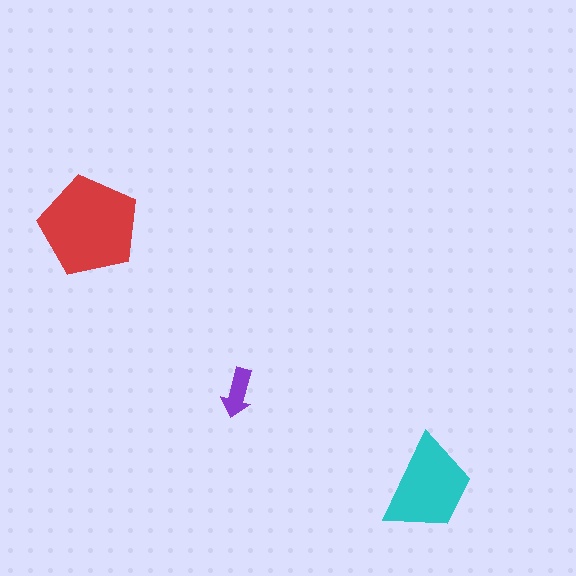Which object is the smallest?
The purple arrow.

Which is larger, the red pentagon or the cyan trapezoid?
The red pentagon.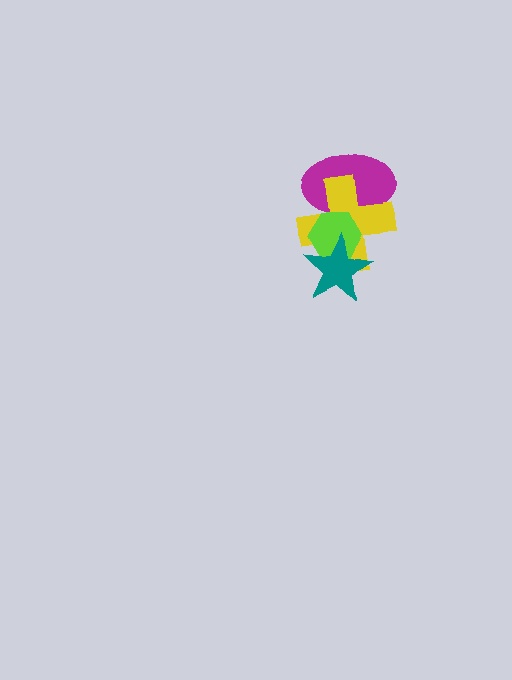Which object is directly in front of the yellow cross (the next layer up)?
The lime hexagon is directly in front of the yellow cross.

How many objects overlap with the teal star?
2 objects overlap with the teal star.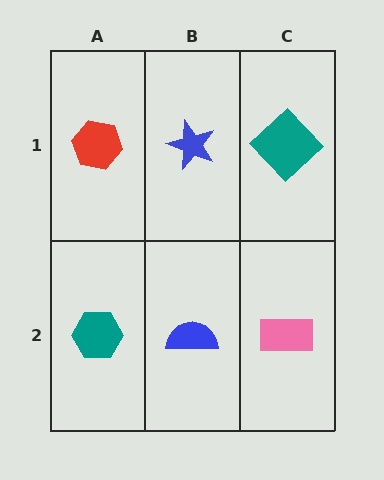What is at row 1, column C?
A teal diamond.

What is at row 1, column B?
A blue star.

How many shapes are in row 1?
3 shapes.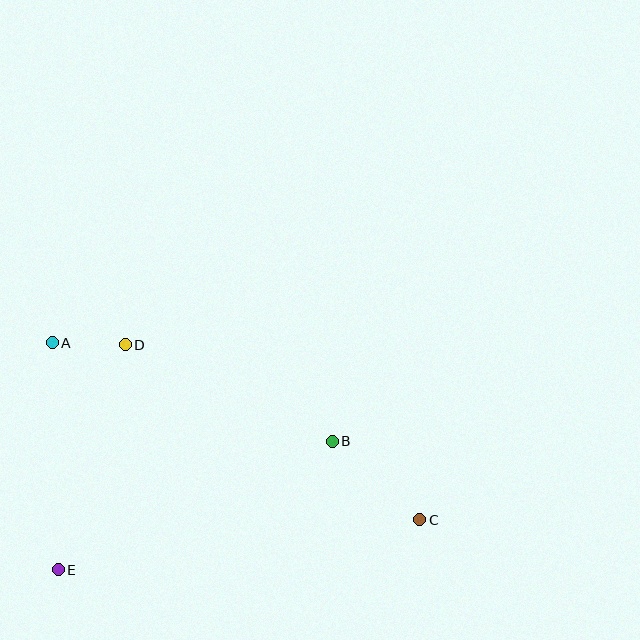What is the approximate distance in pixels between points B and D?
The distance between B and D is approximately 228 pixels.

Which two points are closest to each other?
Points A and D are closest to each other.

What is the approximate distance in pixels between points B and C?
The distance between B and C is approximately 118 pixels.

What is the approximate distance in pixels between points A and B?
The distance between A and B is approximately 297 pixels.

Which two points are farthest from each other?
Points A and C are farthest from each other.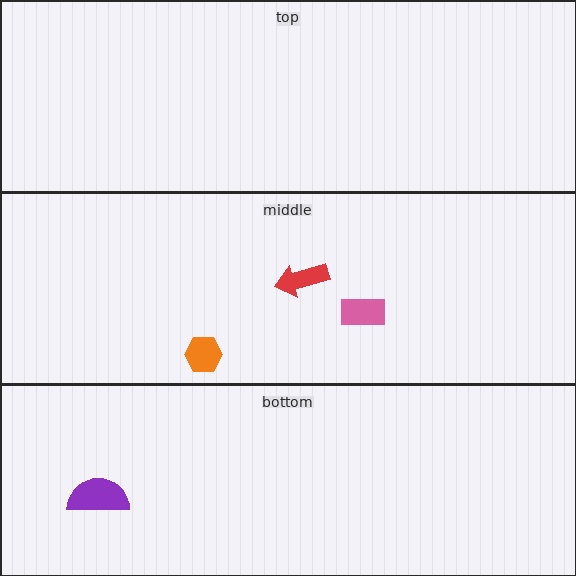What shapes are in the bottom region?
The purple semicircle.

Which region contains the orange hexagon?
The middle region.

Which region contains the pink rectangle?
The middle region.